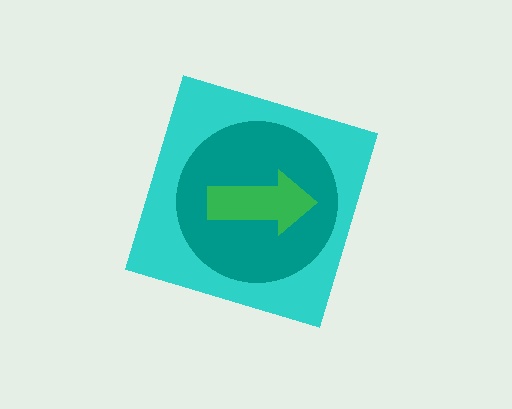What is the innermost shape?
The green arrow.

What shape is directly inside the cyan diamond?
The teal circle.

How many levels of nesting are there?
3.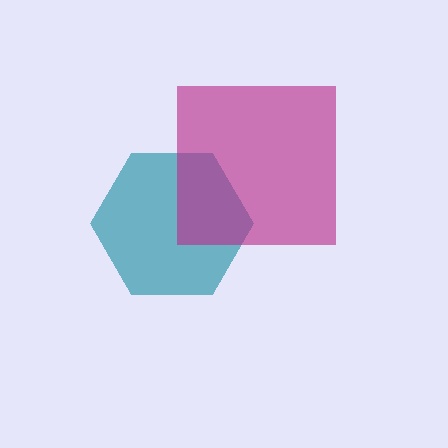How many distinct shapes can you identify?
There are 2 distinct shapes: a teal hexagon, a magenta square.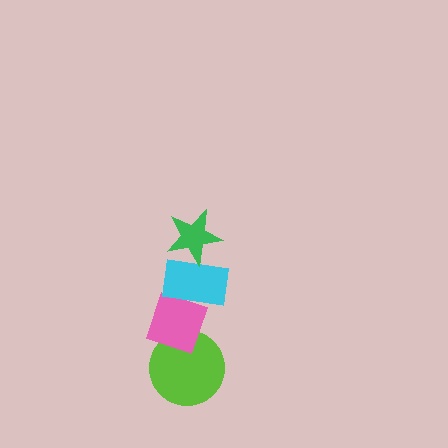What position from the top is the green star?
The green star is 1st from the top.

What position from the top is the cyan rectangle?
The cyan rectangle is 2nd from the top.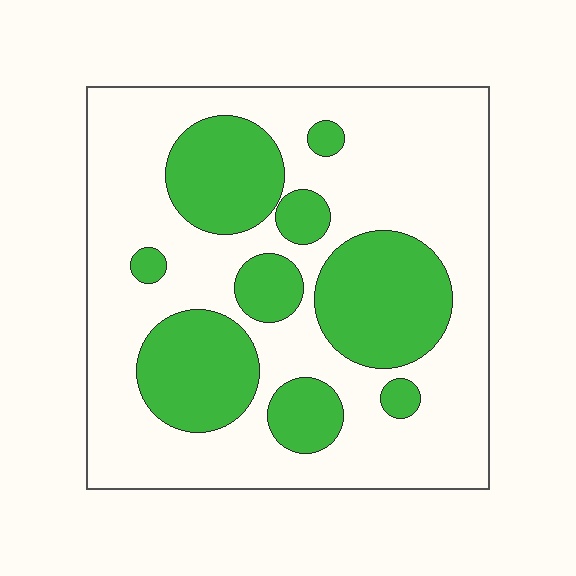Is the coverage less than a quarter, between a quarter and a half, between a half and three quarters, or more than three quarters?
Between a quarter and a half.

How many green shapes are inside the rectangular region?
9.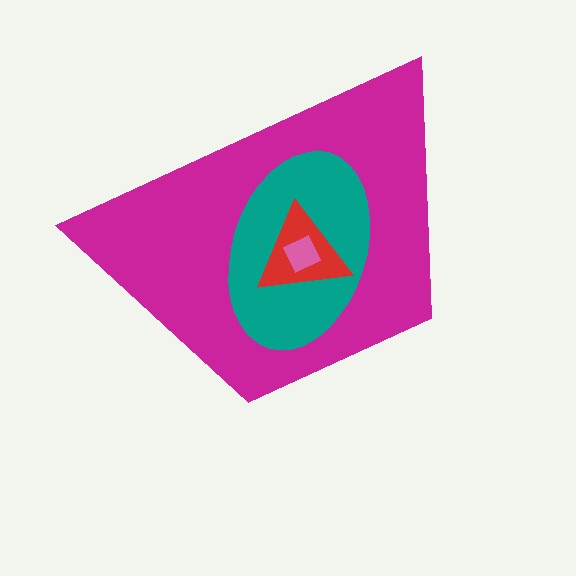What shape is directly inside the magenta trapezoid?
The teal ellipse.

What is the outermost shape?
The magenta trapezoid.